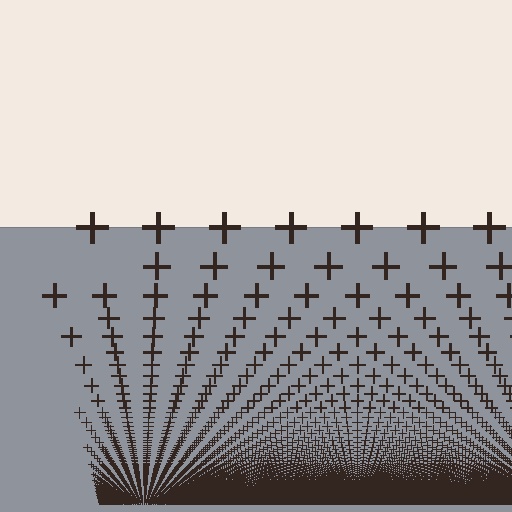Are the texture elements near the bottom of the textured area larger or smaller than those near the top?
Smaller. The gradient is inverted — elements near the bottom are smaller and denser.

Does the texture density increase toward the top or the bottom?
Density increases toward the bottom.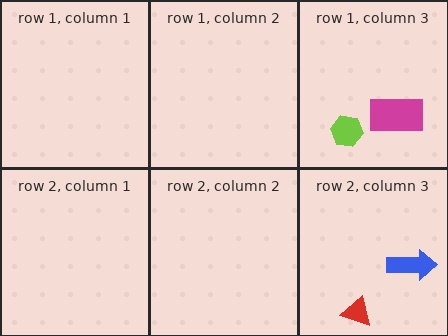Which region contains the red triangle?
The row 2, column 3 region.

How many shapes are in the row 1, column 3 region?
2.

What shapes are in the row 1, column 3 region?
The magenta rectangle, the lime hexagon.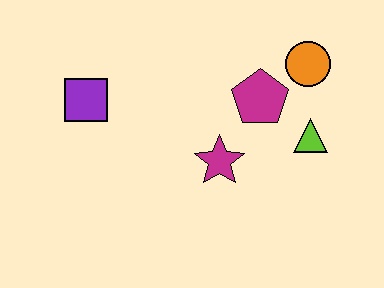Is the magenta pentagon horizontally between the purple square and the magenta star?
No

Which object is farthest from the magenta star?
The purple square is farthest from the magenta star.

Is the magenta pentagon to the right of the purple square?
Yes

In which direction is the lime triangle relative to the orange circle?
The lime triangle is below the orange circle.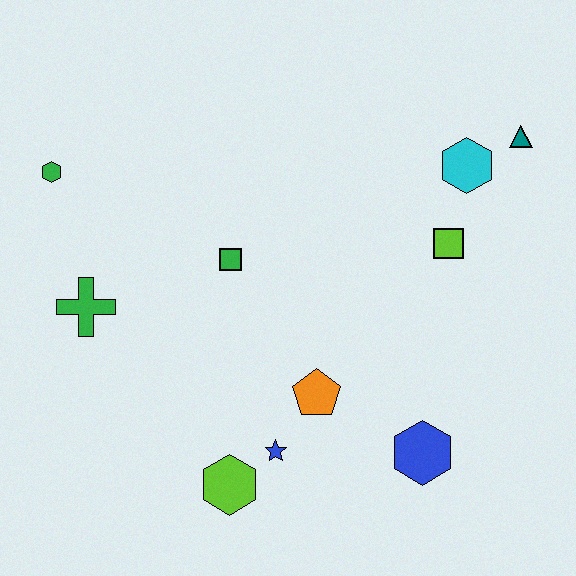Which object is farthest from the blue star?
The teal triangle is farthest from the blue star.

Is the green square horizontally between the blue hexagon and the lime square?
No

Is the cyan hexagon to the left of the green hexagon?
No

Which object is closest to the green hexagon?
The green cross is closest to the green hexagon.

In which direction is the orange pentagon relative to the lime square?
The orange pentagon is below the lime square.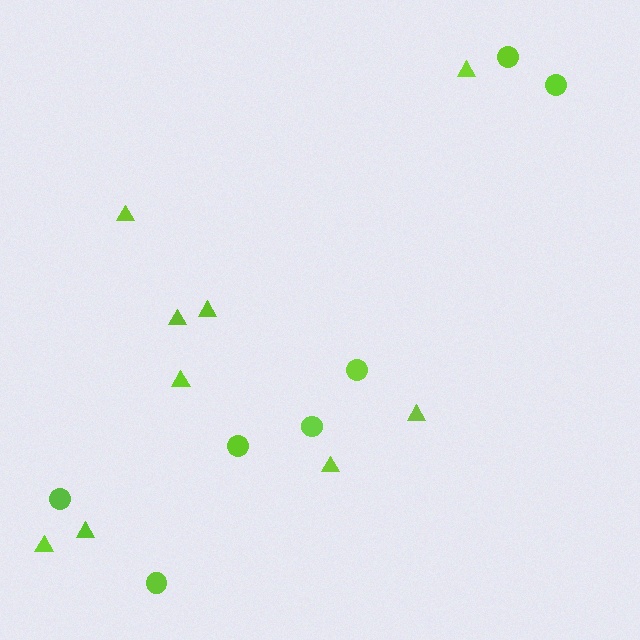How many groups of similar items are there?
There are 2 groups: one group of circles (7) and one group of triangles (9).